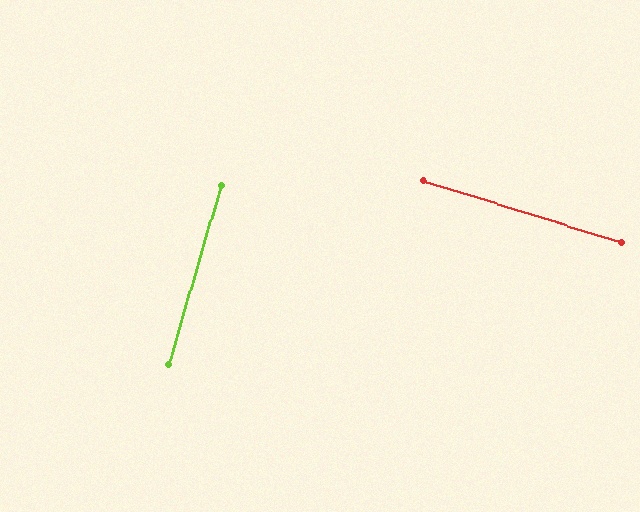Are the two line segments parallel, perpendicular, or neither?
Perpendicular — they meet at approximately 89°.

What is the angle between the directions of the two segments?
Approximately 89 degrees.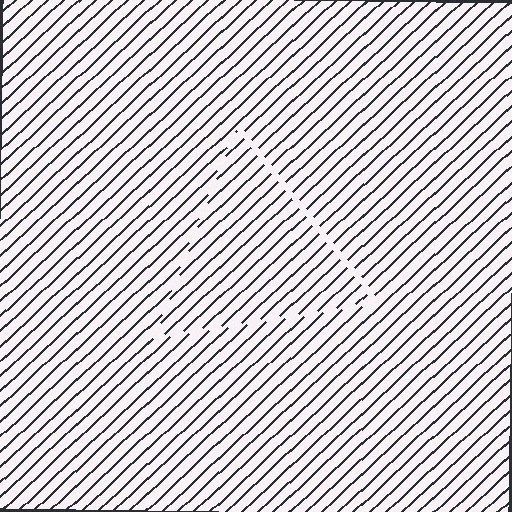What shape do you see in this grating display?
An illusory triangle. The interior of the shape contains the same grating, shifted by half a period — the contour is defined by the phase discontinuity where line-ends from the inner and outer gratings abut.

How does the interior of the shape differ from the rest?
The interior of the shape contains the same grating, shifted by half a period — the contour is defined by the phase discontinuity where line-ends from the inner and outer gratings abut.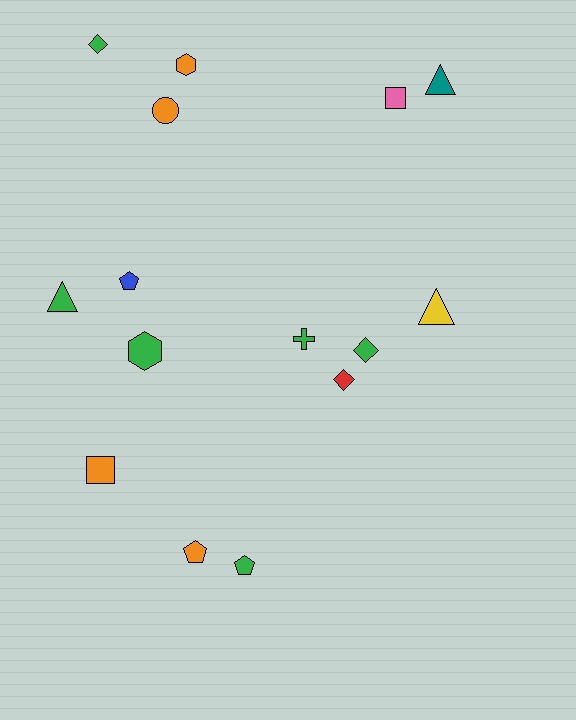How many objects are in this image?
There are 15 objects.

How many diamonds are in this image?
There are 3 diamonds.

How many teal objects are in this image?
There is 1 teal object.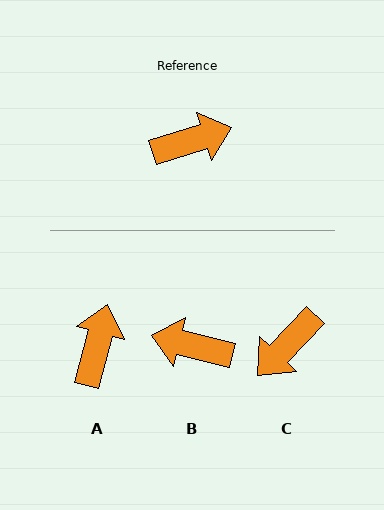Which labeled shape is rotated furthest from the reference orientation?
C, about 151 degrees away.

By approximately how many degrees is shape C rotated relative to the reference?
Approximately 151 degrees clockwise.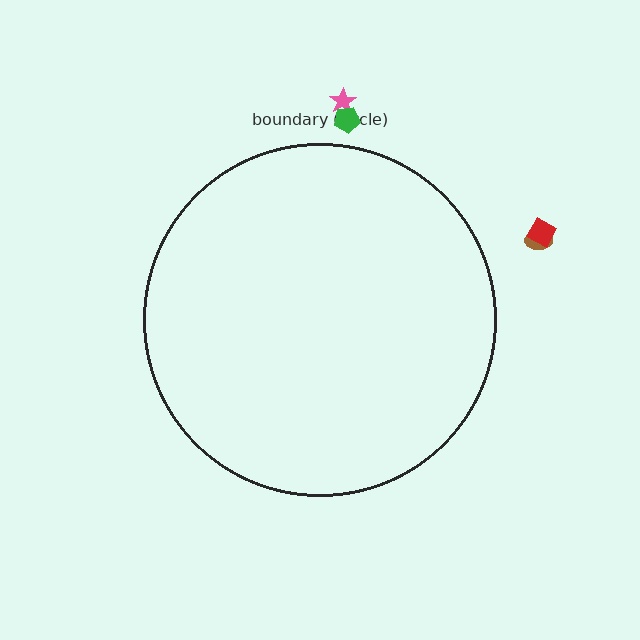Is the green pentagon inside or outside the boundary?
Outside.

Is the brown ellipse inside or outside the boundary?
Outside.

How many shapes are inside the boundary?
0 inside, 4 outside.